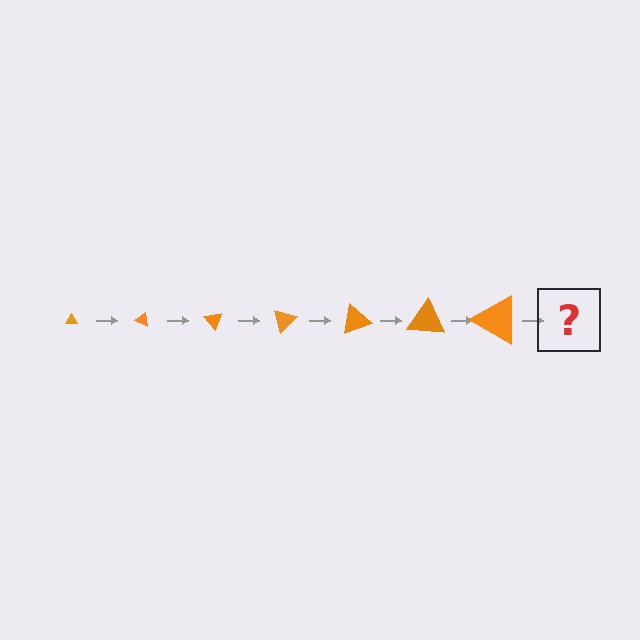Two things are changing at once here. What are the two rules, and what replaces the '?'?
The two rules are that the triangle grows larger each step and it rotates 25 degrees each step. The '?' should be a triangle, larger than the previous one and rotated 175 degrees from the start.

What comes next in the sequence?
The next element should be a triangle, larger than the previous one and rotated 175 degrees from the start.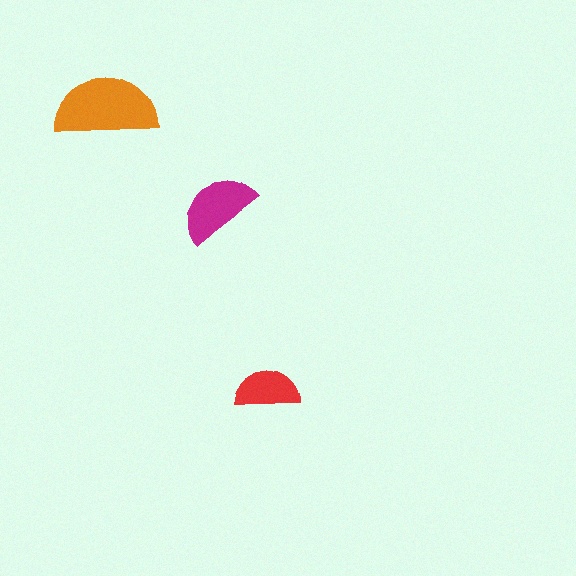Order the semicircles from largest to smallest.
the orange one, the magenta one, the red one.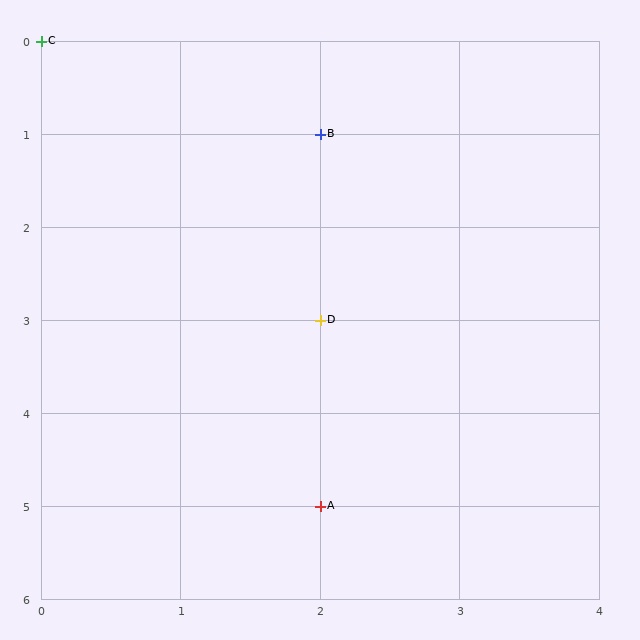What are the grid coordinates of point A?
Point A is at grid coordinates (2, 5).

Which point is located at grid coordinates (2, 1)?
Point B is at (2, 1).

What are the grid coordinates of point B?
Point B is at grid coordinates (2, 1).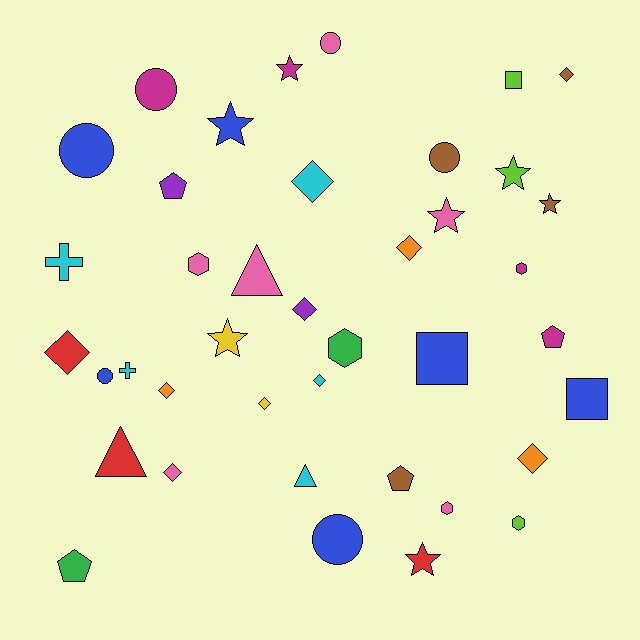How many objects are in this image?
There are 40 objects.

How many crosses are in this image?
There are 2 crosses.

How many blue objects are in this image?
There are 6 blue objects.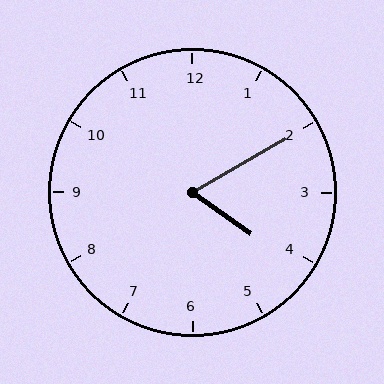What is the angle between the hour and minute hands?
Approximately 65 degrees.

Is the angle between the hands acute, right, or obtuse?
It is acute.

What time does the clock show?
4:10.